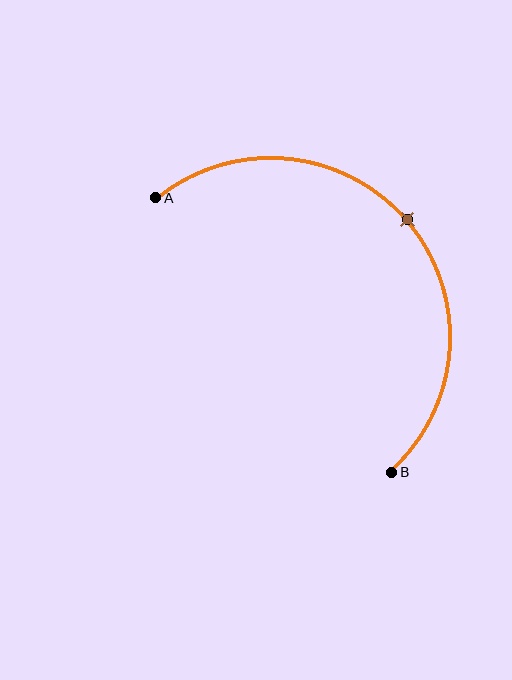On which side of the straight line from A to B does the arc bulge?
The arc bulges above and to the right of the straight line connecting A and B.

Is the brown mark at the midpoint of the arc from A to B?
Yes. The brown mark lies on the arc at equal arc-length from both A and B — it is the arc midpoint.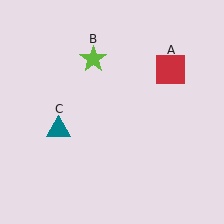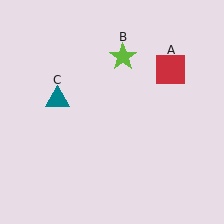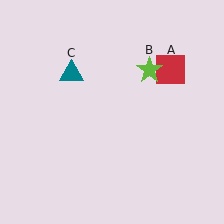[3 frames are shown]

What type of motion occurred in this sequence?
The lime star (object B), teal triangle (object C) rotated clockwise around the center of the scene.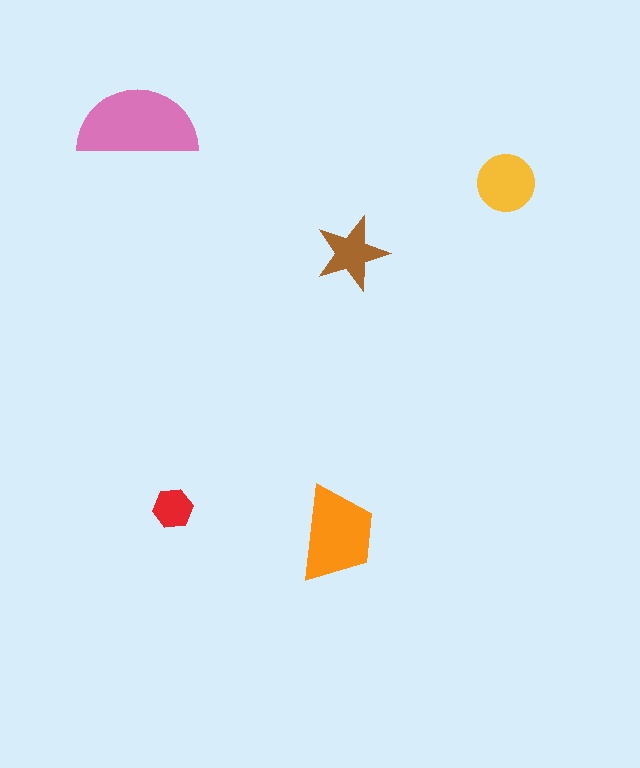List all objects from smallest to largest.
The red hexagon, the brown star, the yellow circle, the orange trapezoid, the pink semicircle.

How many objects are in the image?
There are 5 objects in the image.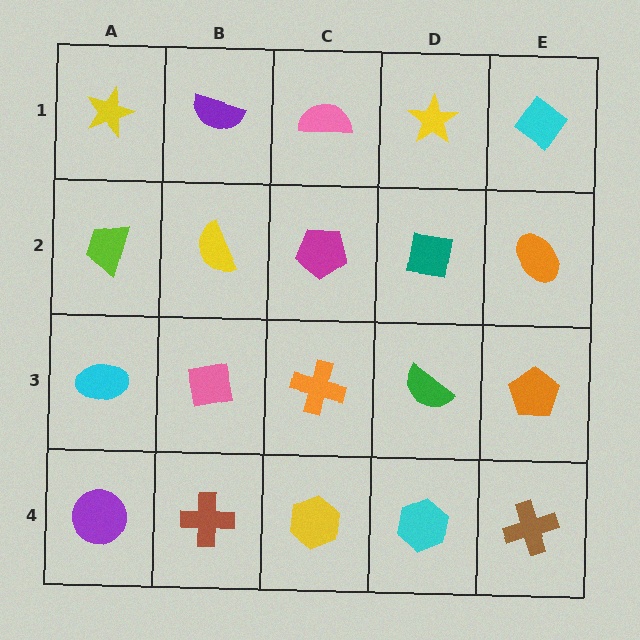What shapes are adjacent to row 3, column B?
A yellow semicircle (row 2, column B), a brown cross (row 4, column B), a cyan ellipse (row 3, column A), an orange cross (row 3, column C).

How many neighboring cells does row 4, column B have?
3.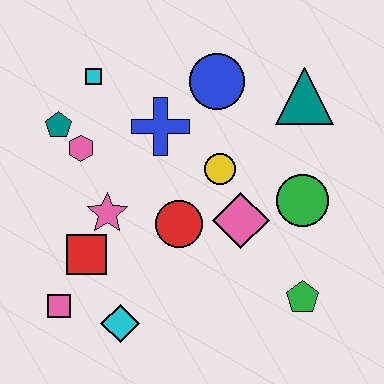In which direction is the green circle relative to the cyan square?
The green circle is to the right of the cyan square.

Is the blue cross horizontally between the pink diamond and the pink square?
Yes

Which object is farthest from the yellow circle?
The pink square is farthest from the yellow circle.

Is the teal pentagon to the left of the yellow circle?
Yes